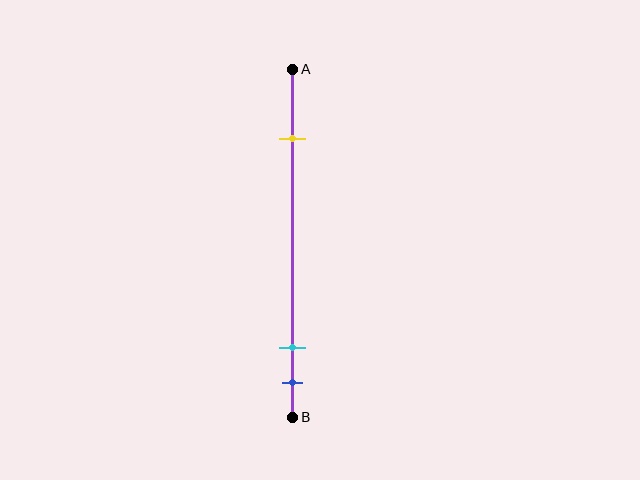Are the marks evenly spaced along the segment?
No, the marks are not evenly spaced.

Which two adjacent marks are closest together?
The cyan and blue marks are the closest adjacent pair.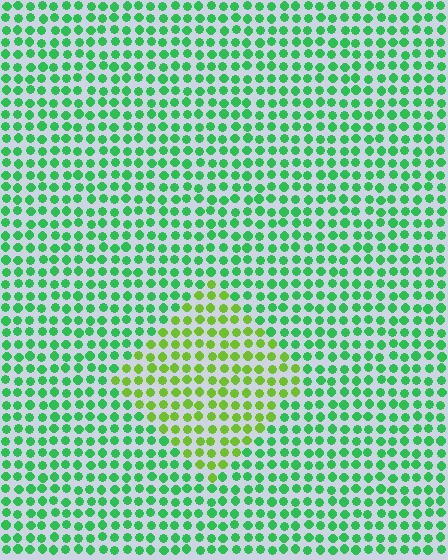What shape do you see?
I see a diamond.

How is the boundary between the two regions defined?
The boundary is defined purely by a slight shift in hue (about 43 degrees). Spacing, size, and orientation are identical on both sides.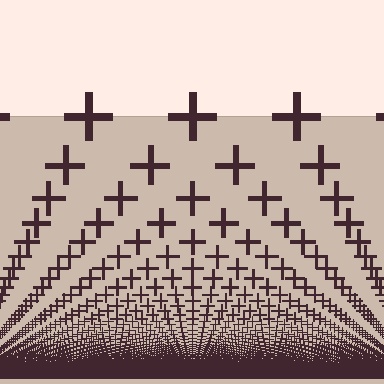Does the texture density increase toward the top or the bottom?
Density increases toward the bottom.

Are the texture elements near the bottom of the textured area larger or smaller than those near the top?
Smaller. The gradient is inverted — elements near the bottom are smaller and denser.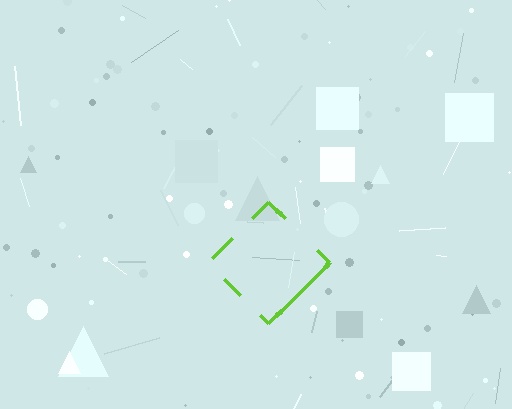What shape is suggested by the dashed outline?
The dashed outline suggests a diamond.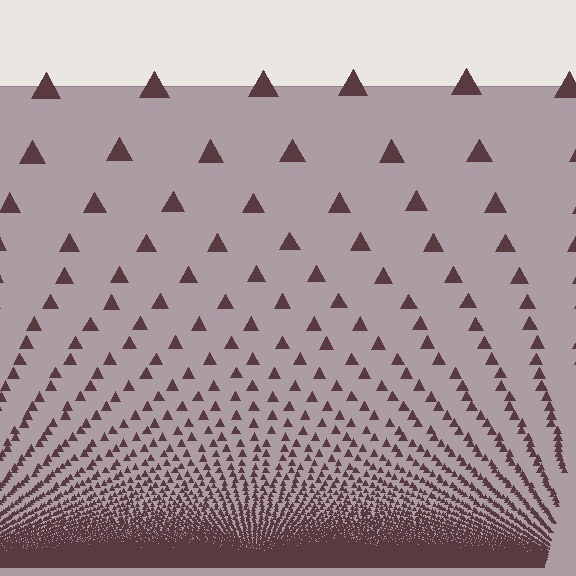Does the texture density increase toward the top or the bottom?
Density increases toward the bottom.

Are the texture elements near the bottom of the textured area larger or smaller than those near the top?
Smaller. The gradient is inverted — elements near the bottom are smaller and denser.